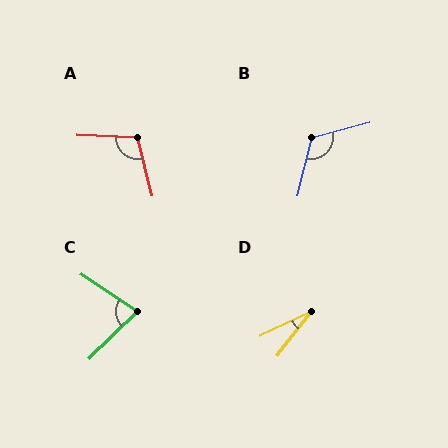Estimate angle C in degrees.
Approximately 78 degrees.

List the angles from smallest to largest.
D (27°), C (78°), A (106°), B (119°).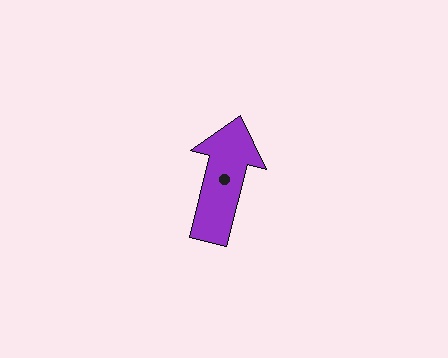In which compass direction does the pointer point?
North.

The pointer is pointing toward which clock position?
Roughly 12 o'clock.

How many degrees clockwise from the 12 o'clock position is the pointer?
Approximately 14 degrees.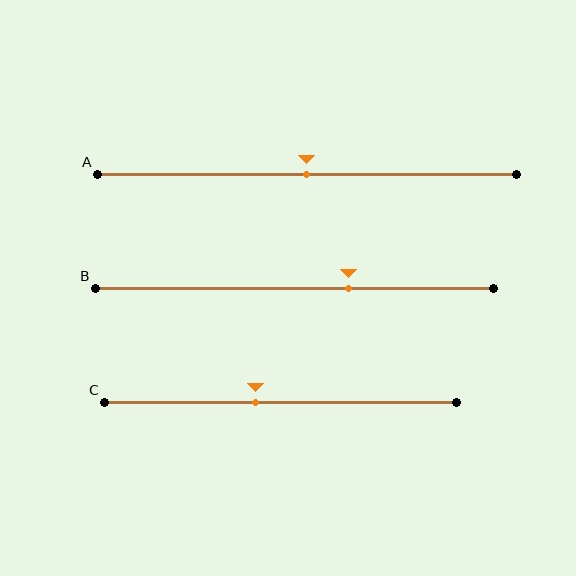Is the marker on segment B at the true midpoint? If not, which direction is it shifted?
No, the marker on segment B is shifted to the right by about 14% of the segment length.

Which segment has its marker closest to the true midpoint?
Segment A has its marker closest to the true midpoint.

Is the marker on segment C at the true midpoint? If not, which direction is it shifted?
No, the marker on segment C is shifted to the left by about 7% of the segment length.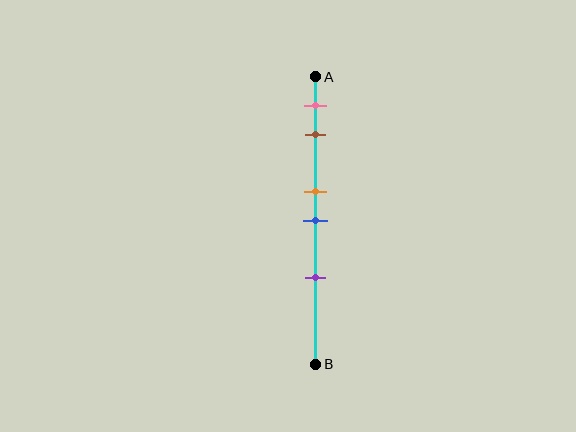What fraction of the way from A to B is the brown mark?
The brown mark is approximately 20% (0.2) of the way from A to B.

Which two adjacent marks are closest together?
The orange and blue marks are the closest adjacent pair.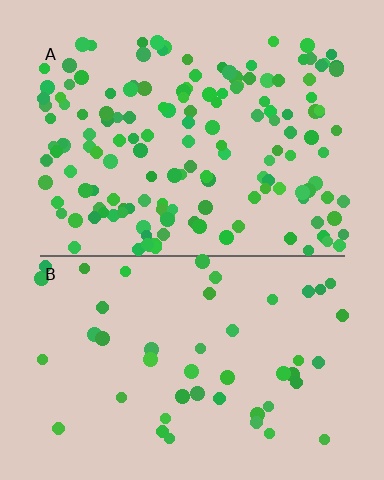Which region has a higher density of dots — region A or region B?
A (the top).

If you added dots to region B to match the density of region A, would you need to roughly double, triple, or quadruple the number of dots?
Approximately triple.